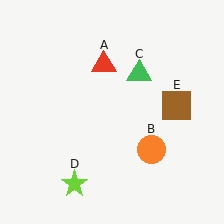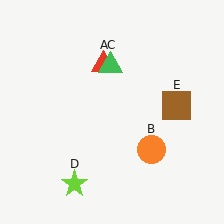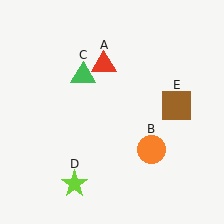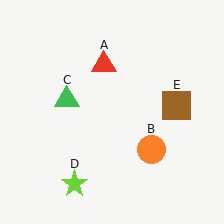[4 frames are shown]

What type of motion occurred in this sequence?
The green triangle (object C) rotated counterclockwise around the center of the scene.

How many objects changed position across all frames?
1 object changed position: green triangle (object C).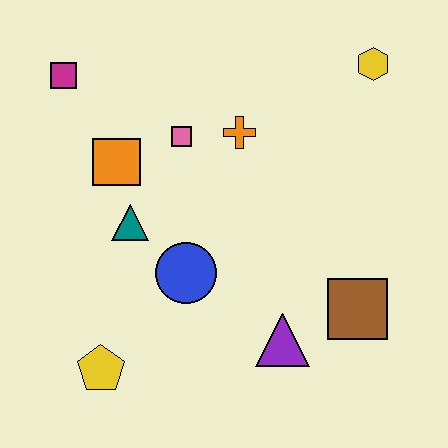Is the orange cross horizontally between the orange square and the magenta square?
No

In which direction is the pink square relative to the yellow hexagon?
The pink square is to the left of the yellow hexagon.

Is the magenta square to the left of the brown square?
Yes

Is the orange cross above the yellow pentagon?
Yes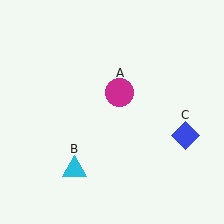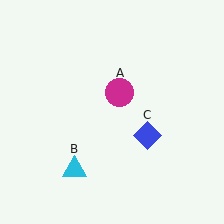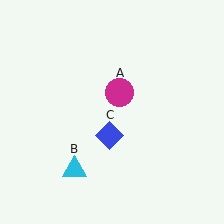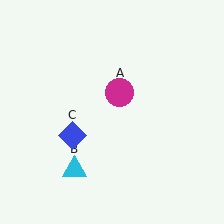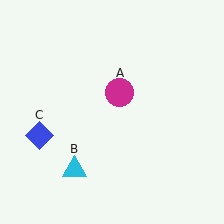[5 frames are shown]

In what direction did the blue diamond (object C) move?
The blue diamond (object C) moved left.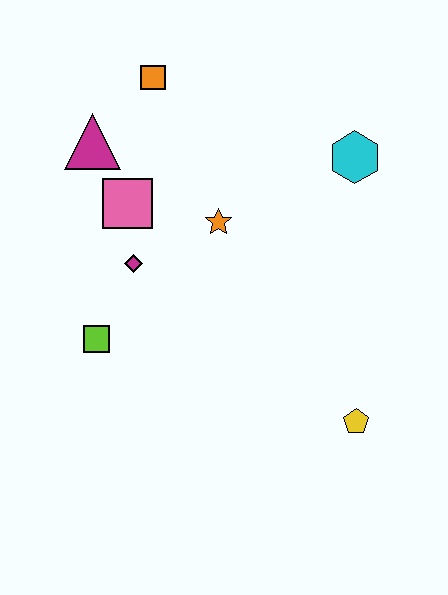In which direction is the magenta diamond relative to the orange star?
The magenta diamond is to the left of the orange star.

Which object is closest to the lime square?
The magenta diamond is closest to the lime square.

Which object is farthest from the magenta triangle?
The yellow pentagon is farthest from the magenta triangle.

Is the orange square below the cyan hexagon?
No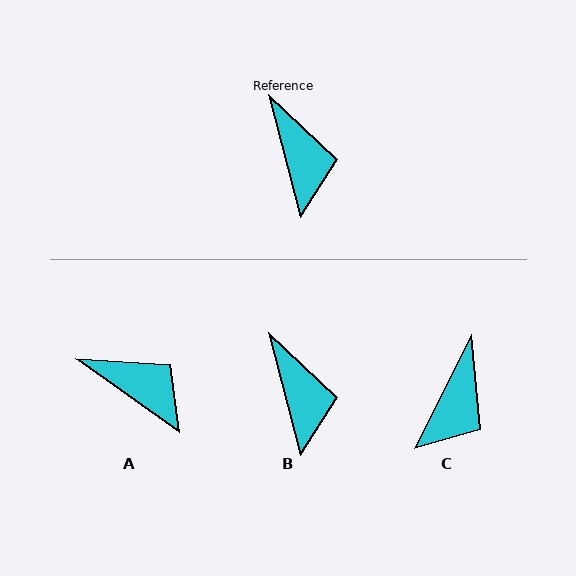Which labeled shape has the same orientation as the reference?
B.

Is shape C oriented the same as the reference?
No, it is off by about 42 degrees.